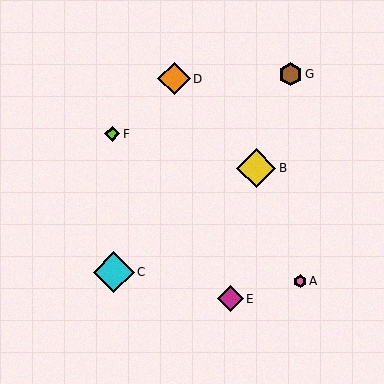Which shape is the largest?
The cyan diamond (labeled C) is the largest.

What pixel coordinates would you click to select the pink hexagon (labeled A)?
Click at (300, 281) to select the pink hexagon A.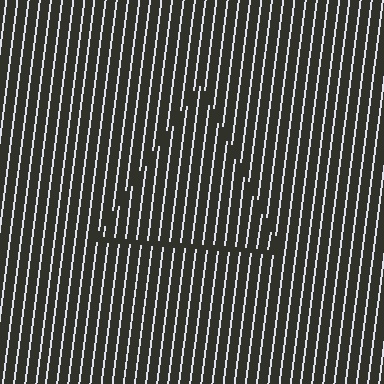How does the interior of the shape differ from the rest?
The interior of the shape contains the same grating, shifted by half a period — the contour is defined by the phase discontinuity where line-ends from the inner and outer gratings abut.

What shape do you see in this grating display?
An illusory triangle. The interior of the shape contains the same grating, shifted by half a period — the contour is defined by the phase discontinuity where line-ends from the inner and outer gratings abut.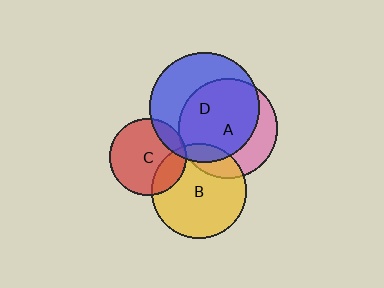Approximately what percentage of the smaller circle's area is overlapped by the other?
Approximately 10%.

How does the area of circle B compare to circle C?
Approximately 1.5 times.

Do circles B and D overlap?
Yes.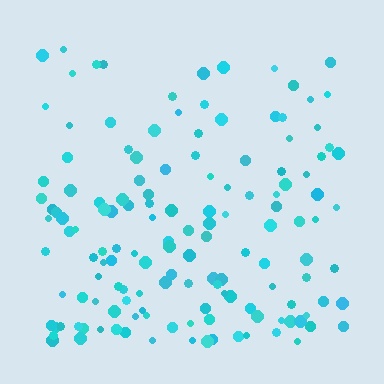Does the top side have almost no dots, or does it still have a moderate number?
Still a moderate number, just noticeably fewer than the bottom.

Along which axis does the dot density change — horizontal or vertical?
Vertical.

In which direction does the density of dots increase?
From top to bottom, with the bottom side densest.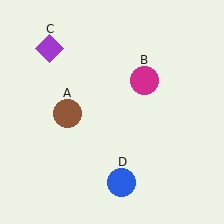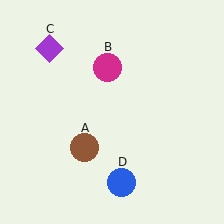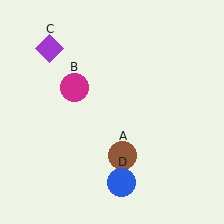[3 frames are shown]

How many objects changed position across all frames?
2 objects changed position: brown circle (object A), magenta circle (object B).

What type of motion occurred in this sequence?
The brown circle (object A), magenta circle (object B) rotated counterclockwise around the center of the scene.